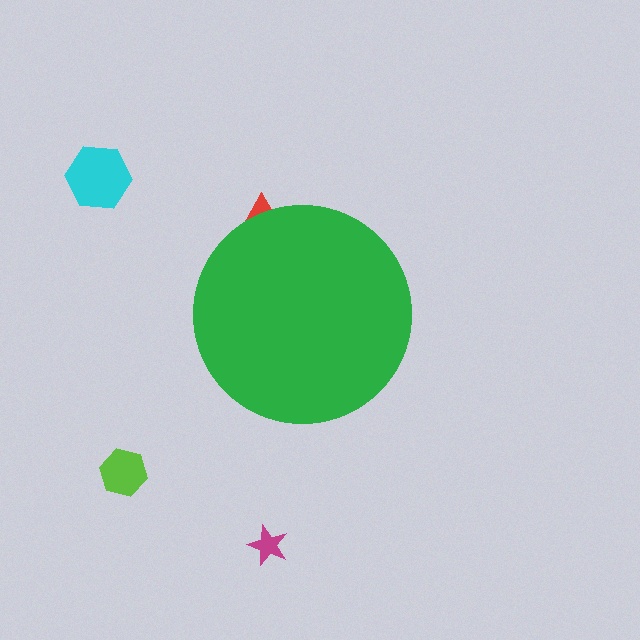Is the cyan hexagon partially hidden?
No, the cyan hexagon is fully visible.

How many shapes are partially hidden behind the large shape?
1 shape is partially hidden.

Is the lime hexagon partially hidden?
No, the lime hexagon is fully visible.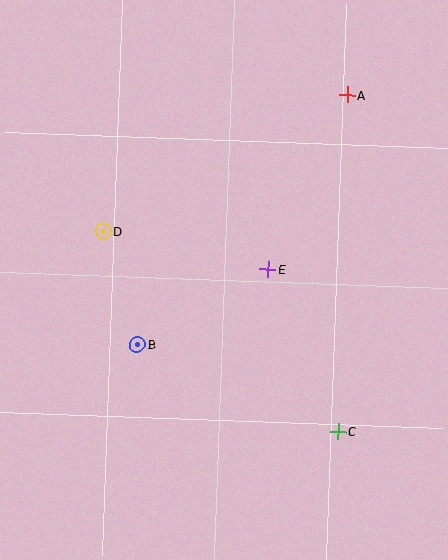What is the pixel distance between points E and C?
The distance between E and C is 177 pixels.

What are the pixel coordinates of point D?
Point D is at (103, 231).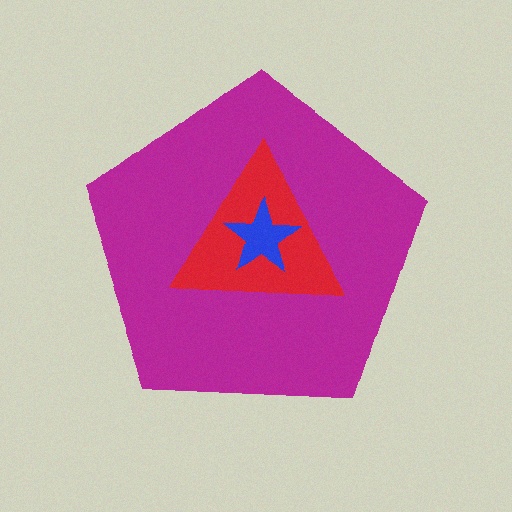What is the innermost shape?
The blue star.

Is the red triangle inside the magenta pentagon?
Yes.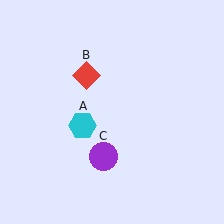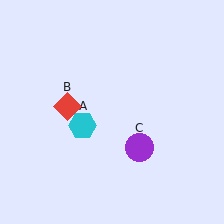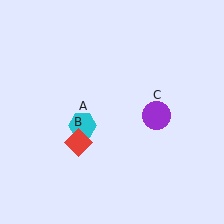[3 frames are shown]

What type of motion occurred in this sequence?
The red diamond (object B), purple circle (object C) rotated counterclockwise around the center of the scene.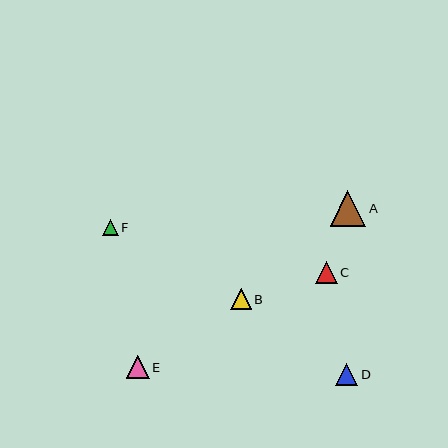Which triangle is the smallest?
Triangle F is the smallest with a size of approximately 16 pixels.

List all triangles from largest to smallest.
From largest to smallest: A, E, D, C, B, F.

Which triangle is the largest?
Triangle A is the largest with a size of approximately 35 pixels.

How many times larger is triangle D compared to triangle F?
Triangle D is approximately 1.4 times the size of triangle F.